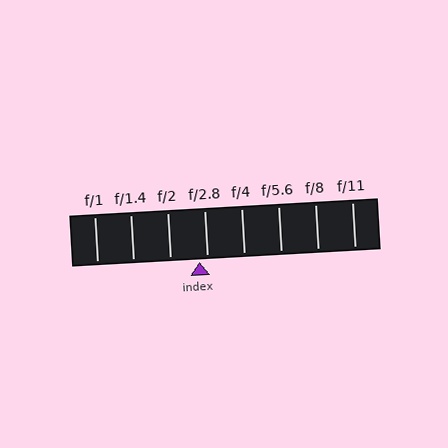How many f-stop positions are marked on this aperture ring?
There are 8 f-stop positions marked.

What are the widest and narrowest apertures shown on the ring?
The widest aperture shown is f/1 and the narrowest is f/11.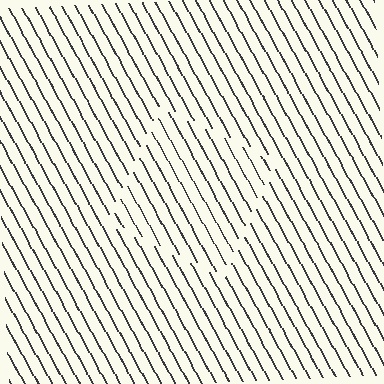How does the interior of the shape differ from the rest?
The interior of the shape contains the same grating, shifted by half a period — the contour is defined by the phase discontinuity where line-ends from the inner and outer gratings abut.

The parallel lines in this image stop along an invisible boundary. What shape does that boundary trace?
An illusory square. The interior of the shape contains the same grating, shifted by half a period — the contour is defined by the phase discontinuity where line-ends from the inner and outer gratings abut.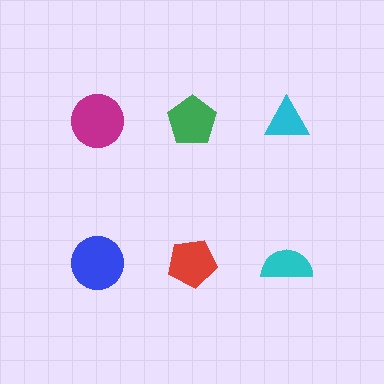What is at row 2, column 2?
A red pentagon.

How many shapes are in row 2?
3 shapes.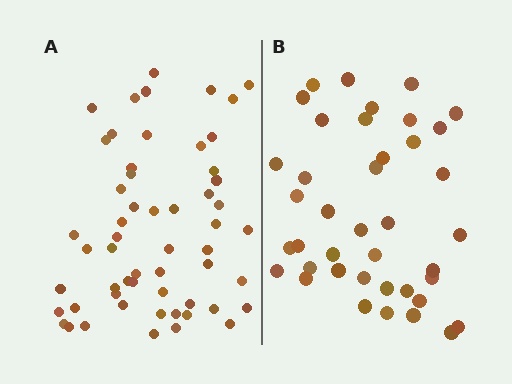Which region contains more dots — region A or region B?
Region A (the left region) has more dots.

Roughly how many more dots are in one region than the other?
Region A has approximately 15 more dots than region B.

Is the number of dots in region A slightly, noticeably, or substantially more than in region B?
Region A has noticeably more, but not dramatically so. The ratio is roughly 1.4 to 1.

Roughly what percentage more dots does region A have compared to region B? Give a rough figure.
About 40% more.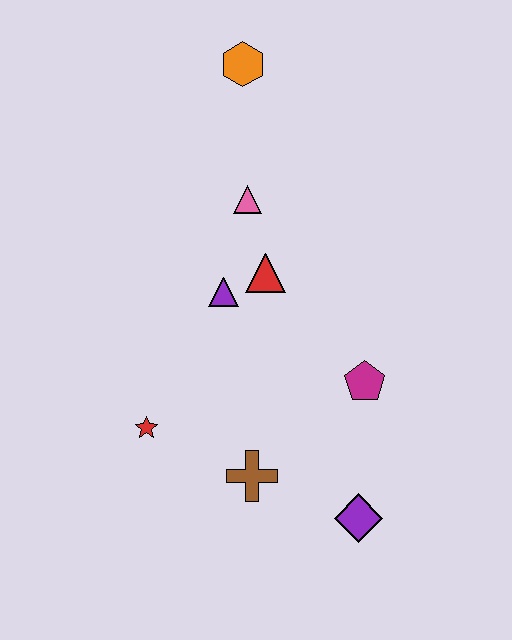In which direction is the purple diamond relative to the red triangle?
The purple diamond is below the red triangle.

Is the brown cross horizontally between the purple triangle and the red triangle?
Yes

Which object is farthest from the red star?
The orange hexagon is farthest from the red star.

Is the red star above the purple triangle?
No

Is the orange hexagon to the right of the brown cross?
No